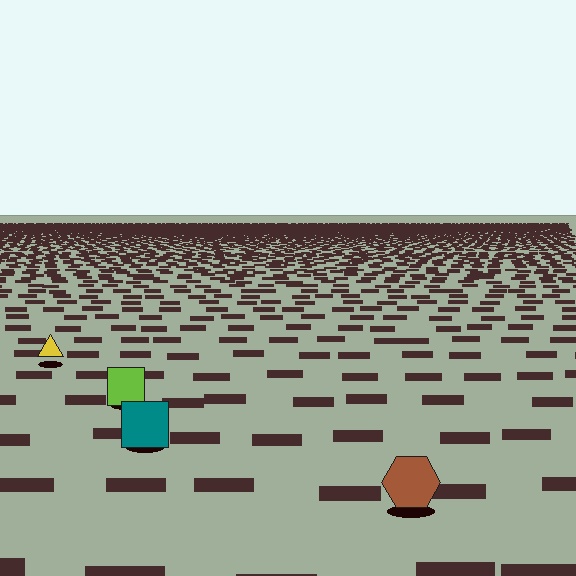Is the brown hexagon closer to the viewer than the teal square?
Yes. The brown hexagon is closer — you can tell from the texture gradient: the ground texture is coarser near it.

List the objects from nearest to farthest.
From nearest to farthest: the brown hexagon, the teal square, the lime square, the yellow triangle.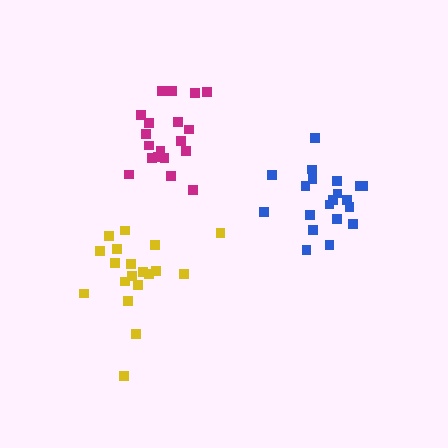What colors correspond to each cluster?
The clusters are colored: yellow, magenta, blue.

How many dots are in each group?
Group 1: 19 dots, Group 2: 19 dots, Group 3: 20 dots (58 total).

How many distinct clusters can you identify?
There are 3 distinct clusters.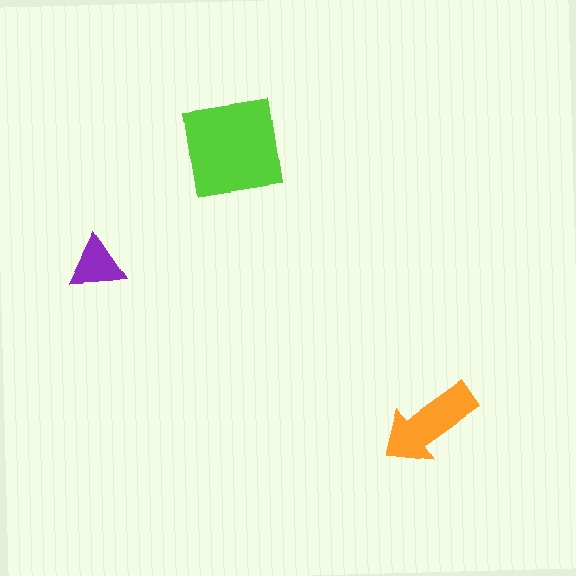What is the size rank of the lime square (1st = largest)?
1st.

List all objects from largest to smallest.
The lime square, the orange arrow, the purple triangle.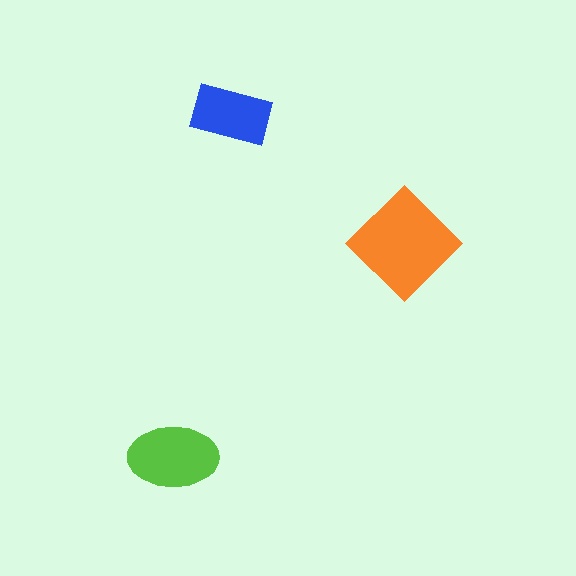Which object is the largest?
The orange diamond.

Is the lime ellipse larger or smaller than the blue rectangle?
Larger.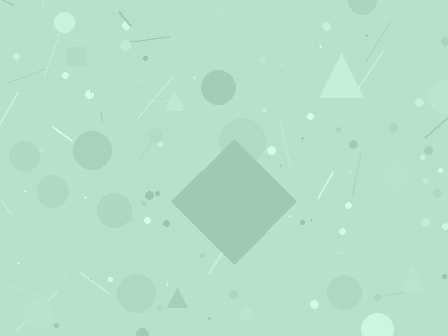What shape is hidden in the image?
A diamond is hidden in the image.